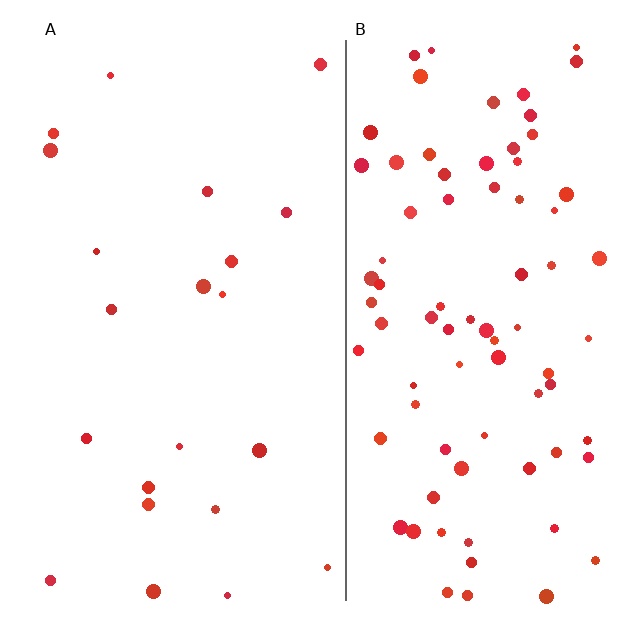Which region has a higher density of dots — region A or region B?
B (the right).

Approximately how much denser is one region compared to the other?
Approximately 3.8× — region B over region A.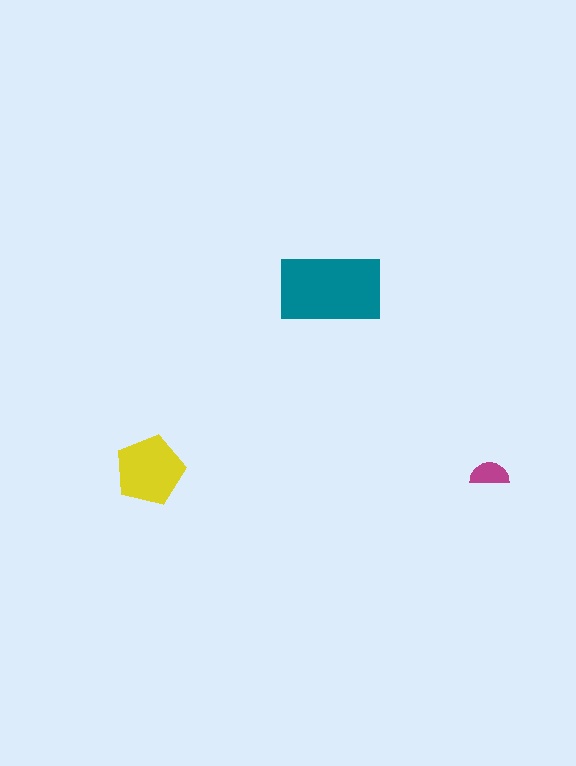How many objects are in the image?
There are 3 objects in the image.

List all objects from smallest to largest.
The magenta semicircle, the yellow pentagon, the teal rectangle.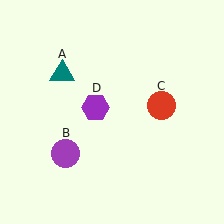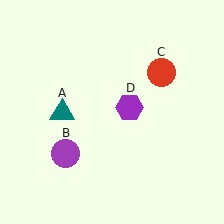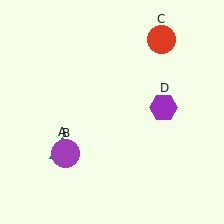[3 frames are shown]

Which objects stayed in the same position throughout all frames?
Purple circle (object B) remained stationary.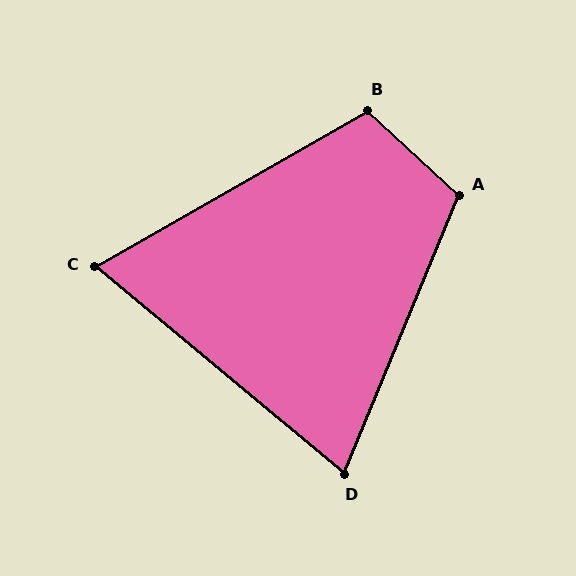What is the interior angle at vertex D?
Approximately 73 degrees (acute).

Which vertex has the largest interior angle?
A, at approximately 111 degrees.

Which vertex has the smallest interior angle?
C, at approximately 69 degrees.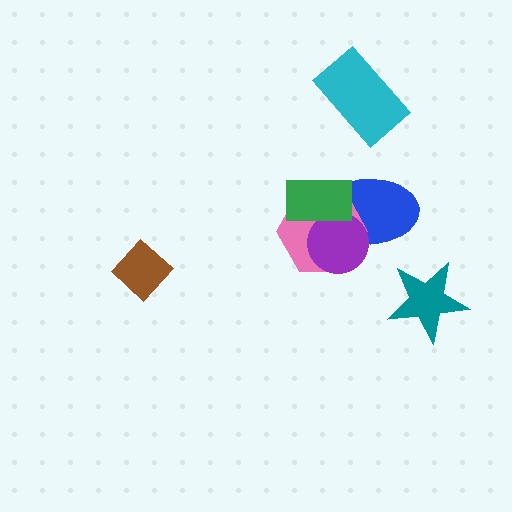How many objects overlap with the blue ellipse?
3 objects overlap with the blue ellipse.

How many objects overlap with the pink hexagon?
3 objects overlap with the pink hexagon.